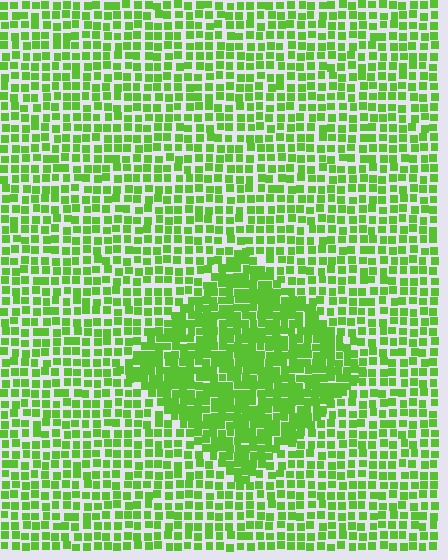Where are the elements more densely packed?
The elements are more densely packed inside the diamond boundary.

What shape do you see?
I see a diamond.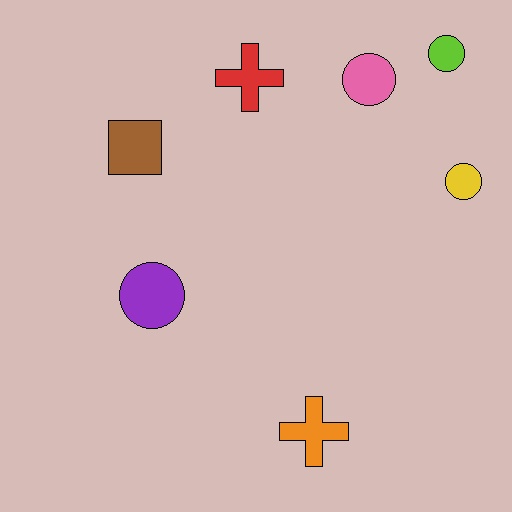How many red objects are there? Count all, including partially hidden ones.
There is 1 red object.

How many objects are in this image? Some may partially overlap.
There are 7 objects.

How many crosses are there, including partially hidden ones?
There are 2 crosses.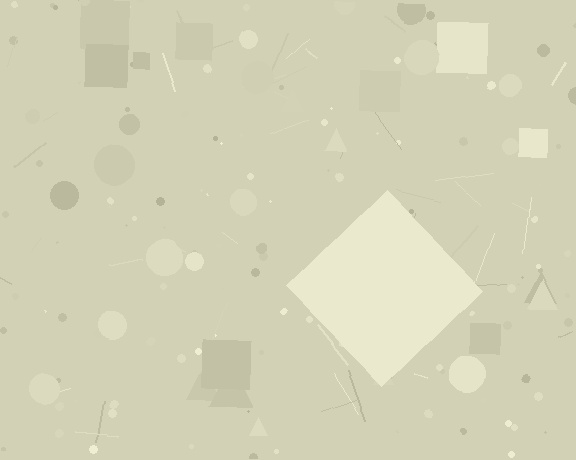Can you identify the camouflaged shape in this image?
The camouflaged shape is a diamond.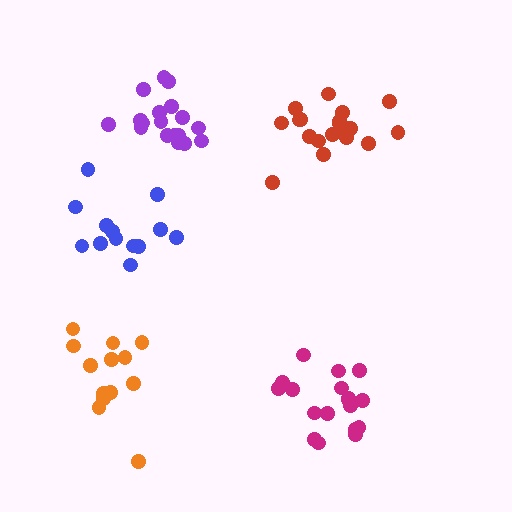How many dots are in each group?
Group 1: 19 dots, Group 2: 18 dots, Group 3: 14 dots, Group 4: 13 dots, Group 5: 18 dots (82 total).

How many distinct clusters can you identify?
There are 5 distinct clusters.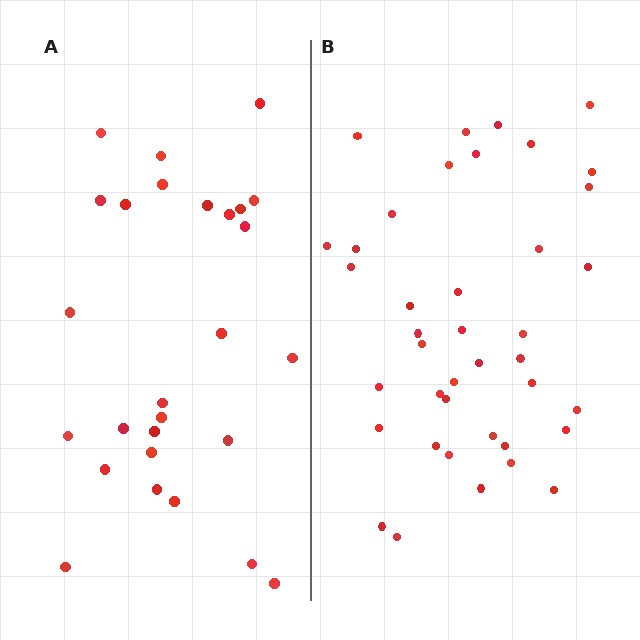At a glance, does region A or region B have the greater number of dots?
Region B (the right region) has more dots.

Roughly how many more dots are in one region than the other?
Region B has approximately 15 more dots than region A.